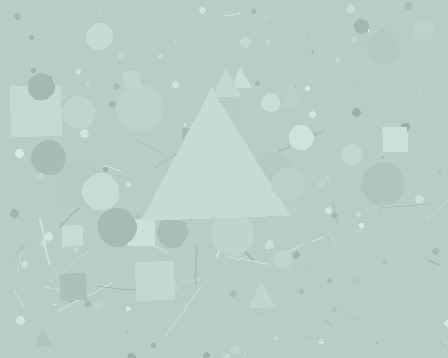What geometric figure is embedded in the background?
A triangle is embedded in the background.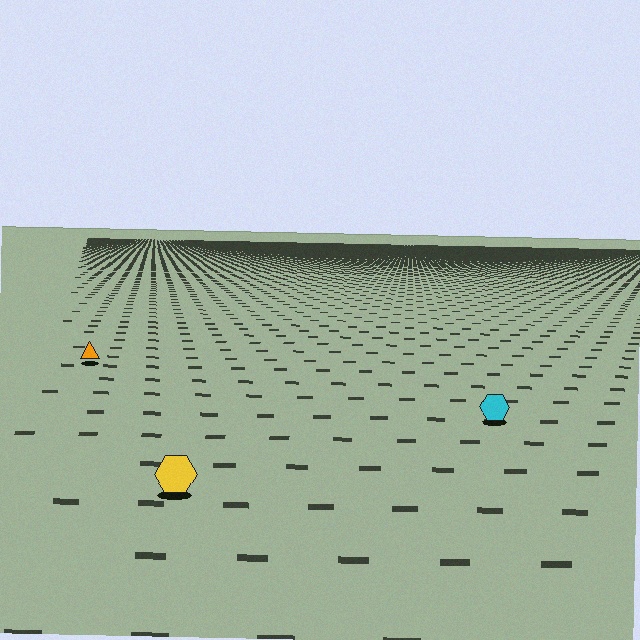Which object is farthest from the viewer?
The orange triangle is farthest from the viewer. It appears smaller and the ground texture around it is denser.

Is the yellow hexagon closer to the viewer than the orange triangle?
Yes. The yellow hexagon is closer — you can tell from the texture gradient: the ground texture is coarser near it.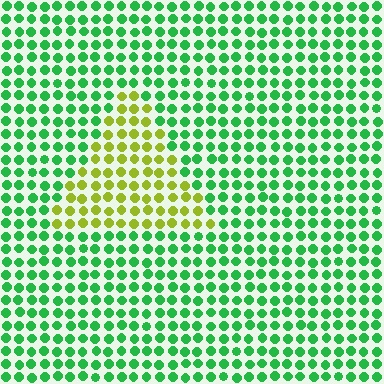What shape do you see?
I see a triangle.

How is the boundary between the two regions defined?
The boundary is defined purely by a slight shift in hue (about 58 degrees). Spacing, size, and orientation are identical on both sides.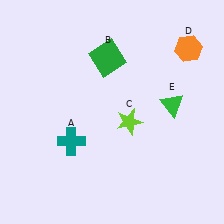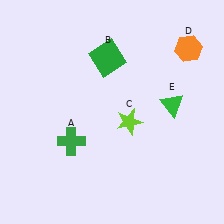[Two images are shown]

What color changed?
The cross (A) changed from teal in Image 1 to green in Image 2.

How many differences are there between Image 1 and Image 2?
There is 1 difference between the two images.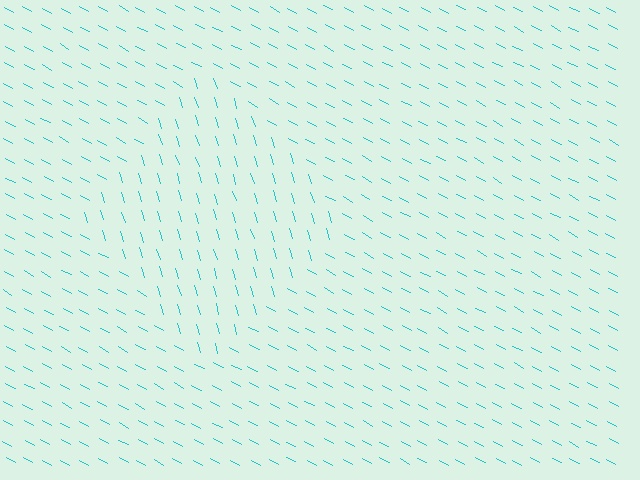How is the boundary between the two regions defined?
The boundary is defined purely by a change in line orientation (approximately 45 degrees difference). All lines are the same color and thickness.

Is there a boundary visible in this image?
Yes, there is a texture boundary formed by a change in line orientation.